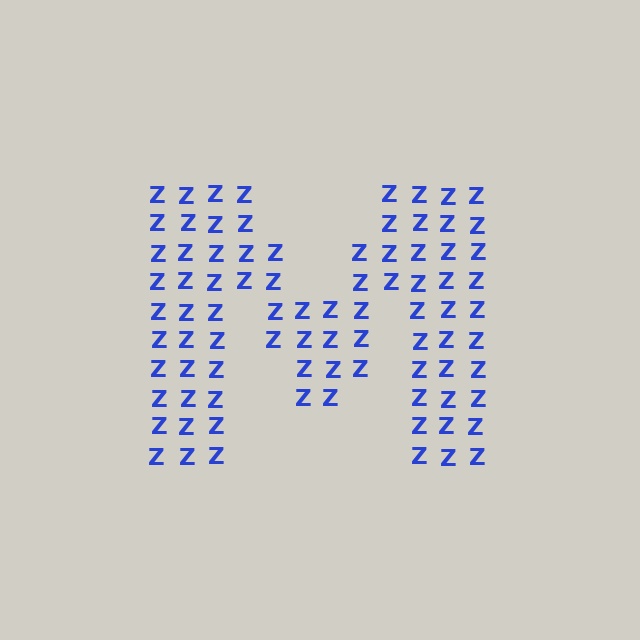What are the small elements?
The small elements are letter Z's.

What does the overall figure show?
The overall figure shows the letter M.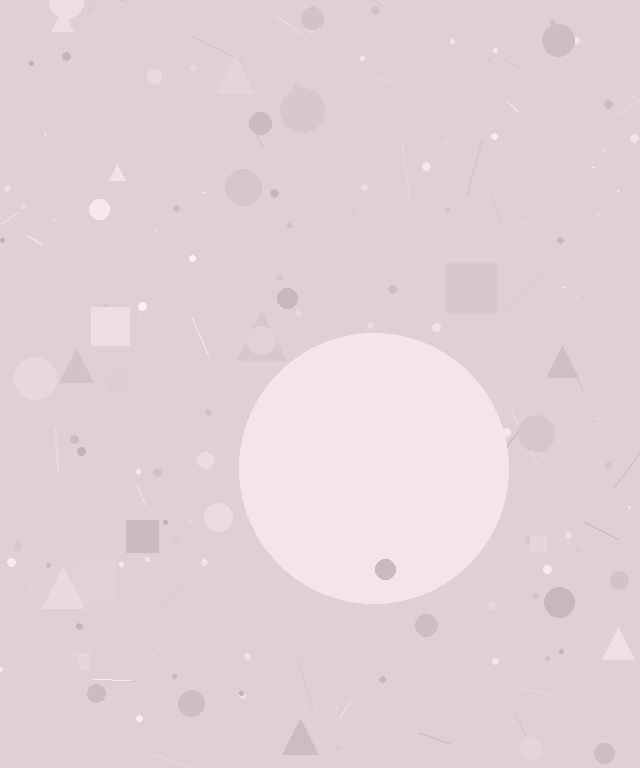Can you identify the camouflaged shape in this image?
The camouflaged shape is a circle.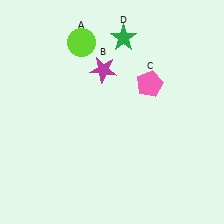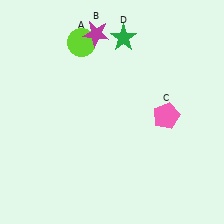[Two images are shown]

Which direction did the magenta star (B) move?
The magenta star (B) moved up.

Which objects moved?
The objects that moved are: the magenta star (B), the pink pentagon (C).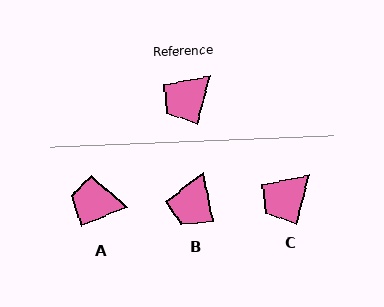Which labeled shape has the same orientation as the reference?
C.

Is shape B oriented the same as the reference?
No, it is off by about 26 degrees.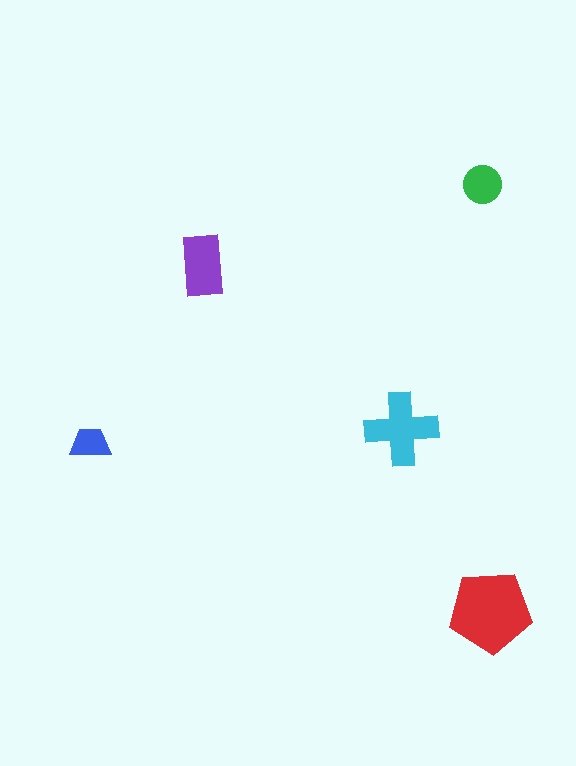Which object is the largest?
The red pentagon.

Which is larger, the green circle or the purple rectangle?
The purple rectangle.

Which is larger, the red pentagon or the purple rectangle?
The red pentagon.